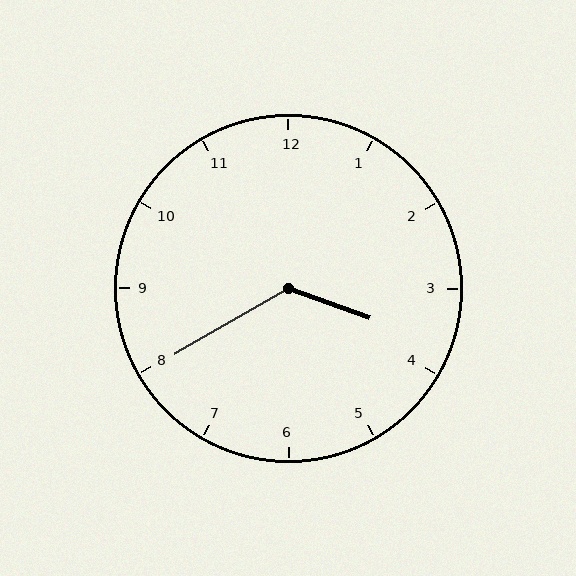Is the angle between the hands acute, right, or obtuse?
It is obtuse.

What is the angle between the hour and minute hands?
Approximately 130 degrees.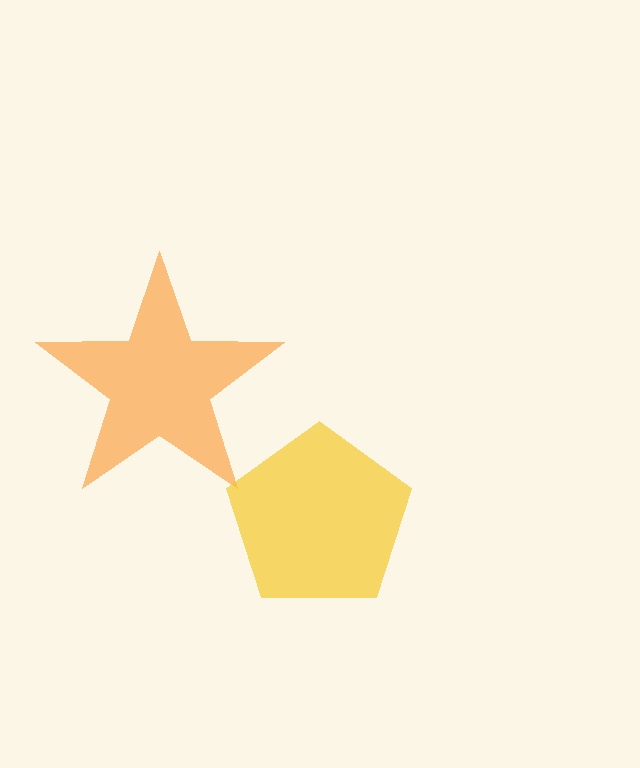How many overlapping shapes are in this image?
There are 2 overlapping shapes in the image.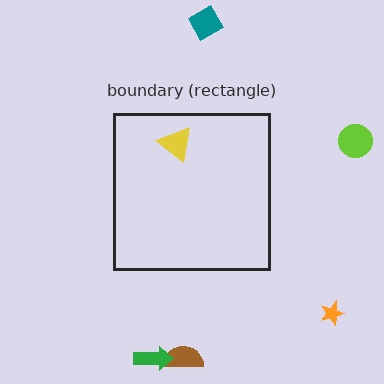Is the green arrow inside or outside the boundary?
Outside.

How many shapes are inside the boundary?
1 inside, 5 outside.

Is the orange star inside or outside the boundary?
Outside.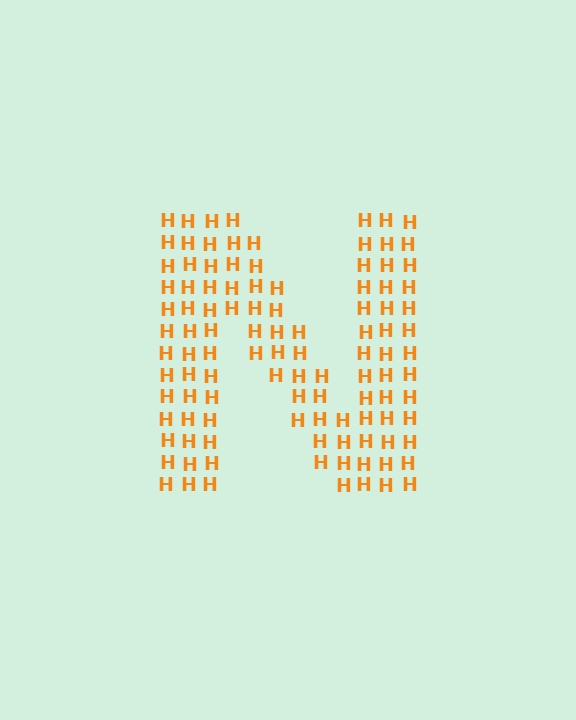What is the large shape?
The large shape is the letter N.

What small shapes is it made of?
It is made of small letter H's.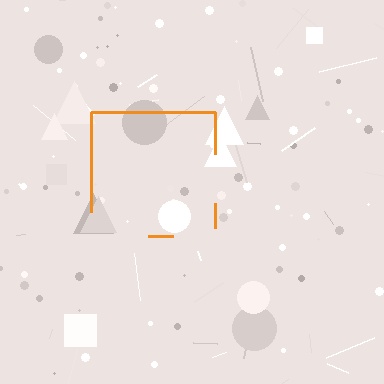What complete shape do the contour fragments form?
The contour fragments form a square.